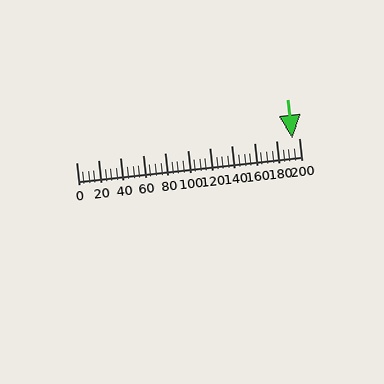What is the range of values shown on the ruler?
The ruler shows values from 0 to 200.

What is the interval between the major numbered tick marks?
The major tick marks are spaced 20 units apart.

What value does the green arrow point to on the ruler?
The green arrow points to approximately 194.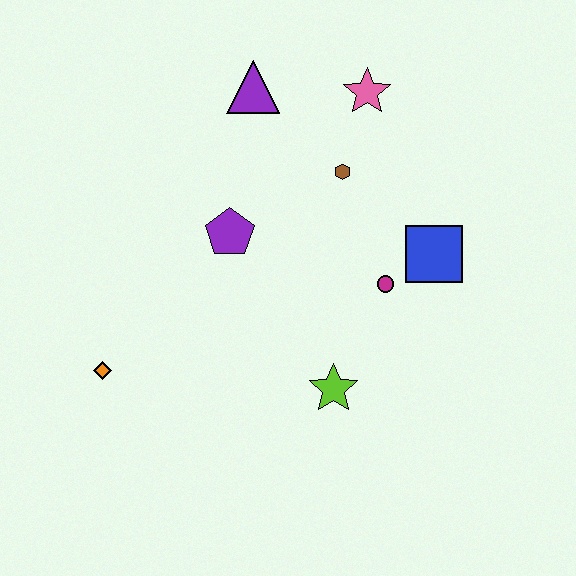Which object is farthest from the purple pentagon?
The blue square is farthest from the purple pentagon.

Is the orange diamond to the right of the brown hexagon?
No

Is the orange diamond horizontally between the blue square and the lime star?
No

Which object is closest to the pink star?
The brown hexagon is closest to the pink star.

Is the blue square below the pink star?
Yes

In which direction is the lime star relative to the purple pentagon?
The lime star is below the purple pentagon.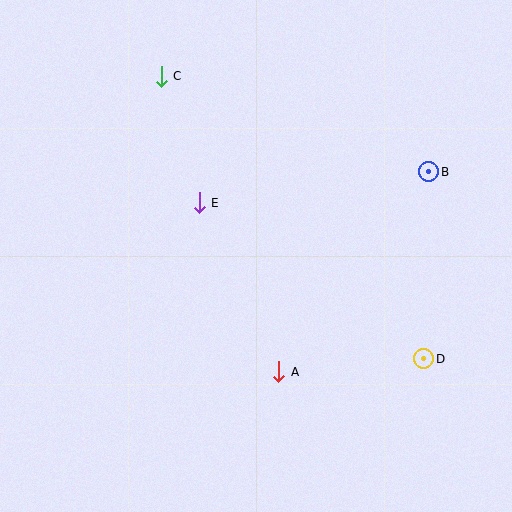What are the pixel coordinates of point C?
Point C is at (161, 76).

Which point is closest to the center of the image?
Point E at (199, 203) is closest to the center.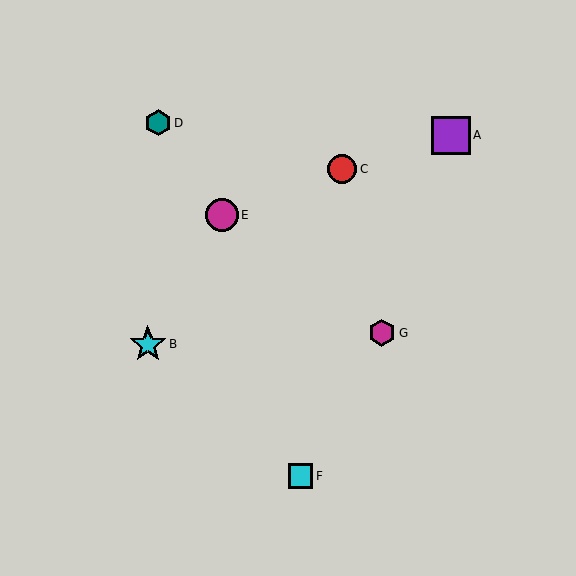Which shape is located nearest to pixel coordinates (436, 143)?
The purple square (labeled A) at (451, 135) is nearest to that location.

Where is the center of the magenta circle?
The center of the magenta circle is at (222, 215).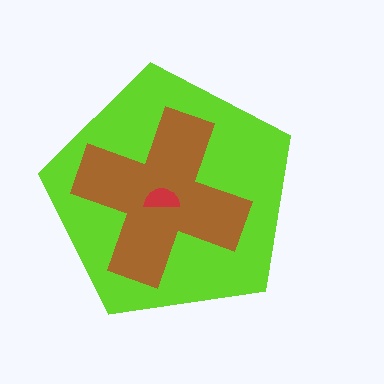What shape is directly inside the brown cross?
The red semicircle.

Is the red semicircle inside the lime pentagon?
Yes.